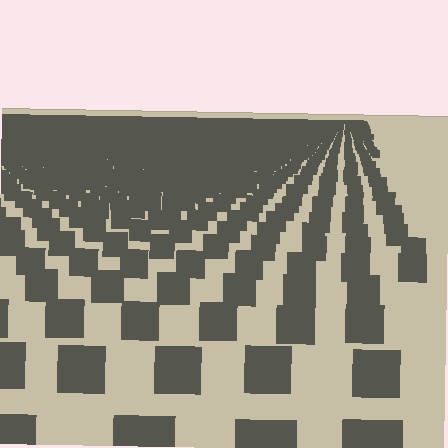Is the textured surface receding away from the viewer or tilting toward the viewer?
The surface is receding away from the viewer. Texture elements get smaller and denser toward the top.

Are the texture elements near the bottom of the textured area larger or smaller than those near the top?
Larger. Near the bottom, elements are closer to the viewer and appear at a bigger on-screen size.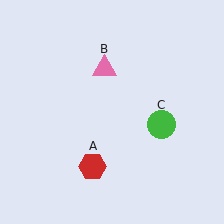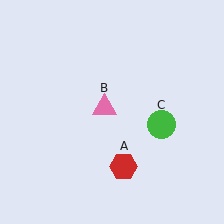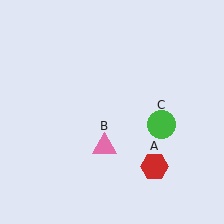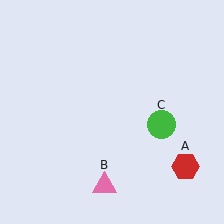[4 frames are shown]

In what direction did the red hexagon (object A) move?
The red hexagon (object A) moved right.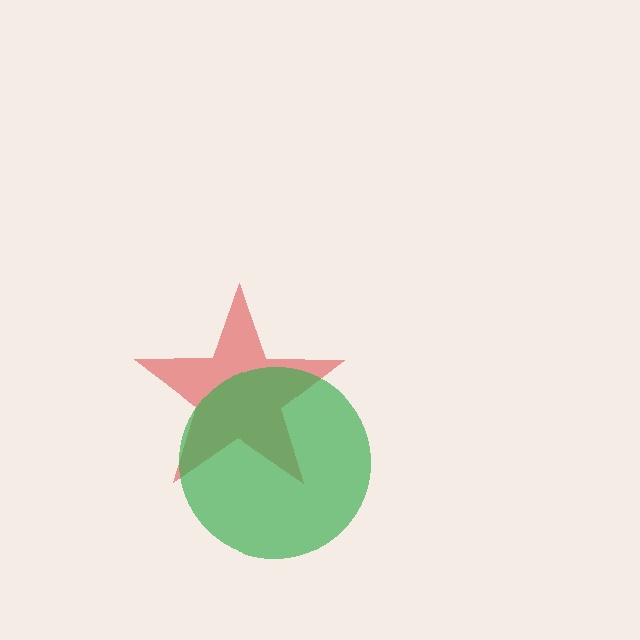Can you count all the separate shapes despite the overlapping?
Yes, there are 2 separate shapes.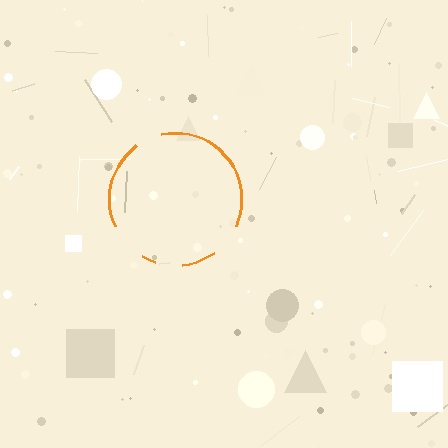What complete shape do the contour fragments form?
The contour fragments form a circle.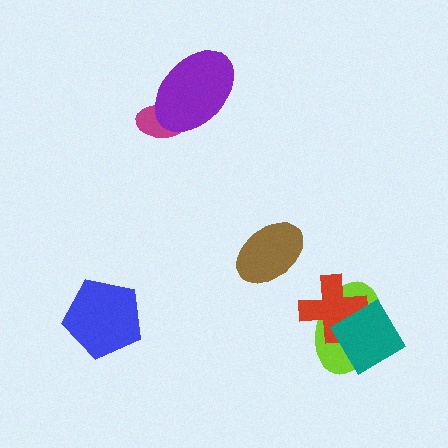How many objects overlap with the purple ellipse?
1 object overlaps with the purple ellipse.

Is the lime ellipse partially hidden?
Yes, it is partially covered by another shape.